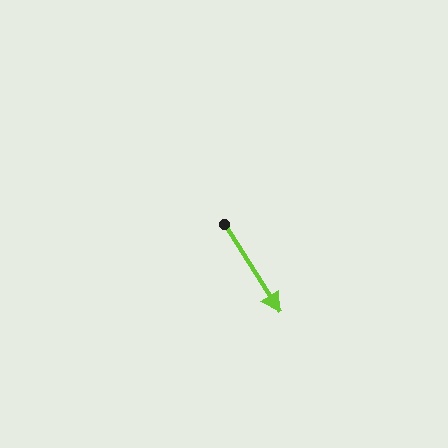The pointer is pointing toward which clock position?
Roughly 5 o'clock.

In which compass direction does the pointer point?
Southeast.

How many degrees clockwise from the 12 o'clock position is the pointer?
Approximately 148 degrees.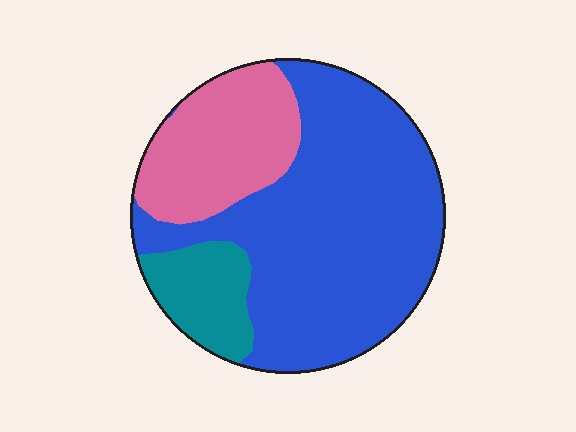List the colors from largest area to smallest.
From largest to smallest: blue, pink, teal.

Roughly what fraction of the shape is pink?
Pink covers around 25% of the shape.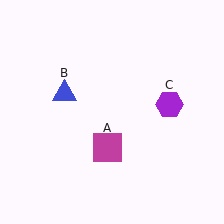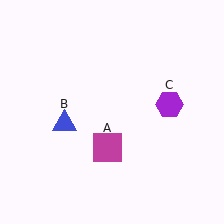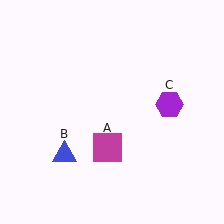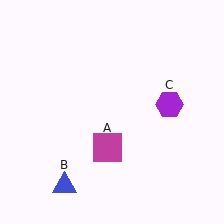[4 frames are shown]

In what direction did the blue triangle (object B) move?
The blue triangle (object B) moved down.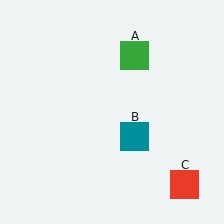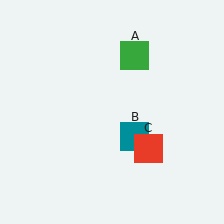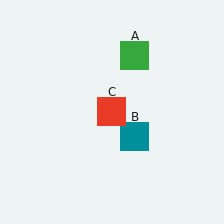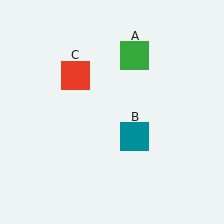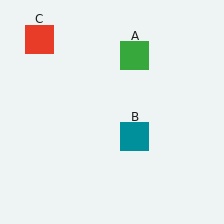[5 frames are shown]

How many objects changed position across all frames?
1 object changed position: red square (object C).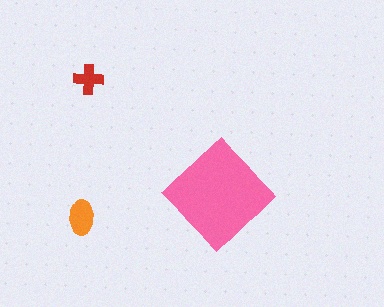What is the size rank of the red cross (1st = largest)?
3rd.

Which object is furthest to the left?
The orange ellipse is leftmost.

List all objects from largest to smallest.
The pink diamond, the orange ellipse, the red cross.